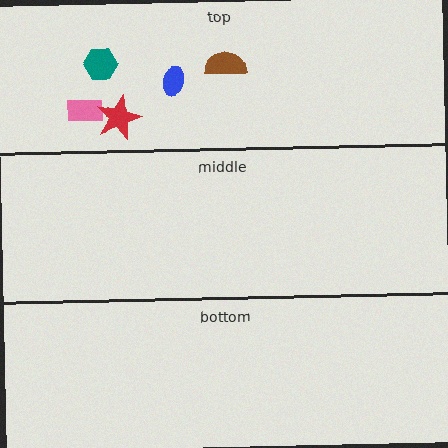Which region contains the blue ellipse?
The top region.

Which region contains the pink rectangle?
The top region.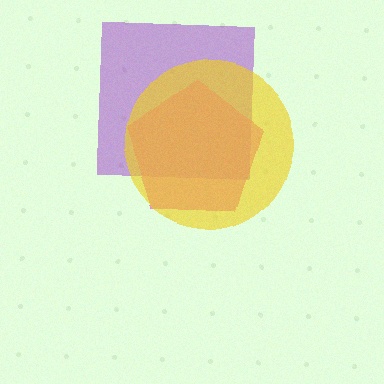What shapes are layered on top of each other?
The layered shapes are: a purple square, a pink pentagon, a yellow circle.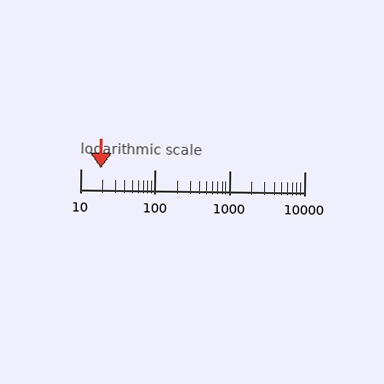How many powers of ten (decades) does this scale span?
The scale spans 3 decades, from 10 to 10000.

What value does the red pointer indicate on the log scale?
The pointer indicates approximately 19.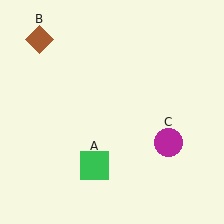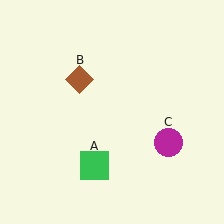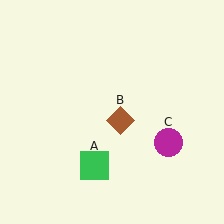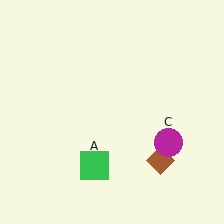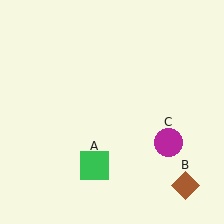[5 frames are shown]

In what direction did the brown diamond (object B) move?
The brown diamond (object B) moved down and to the right.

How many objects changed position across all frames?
1 object changed position: brown diamond (object B).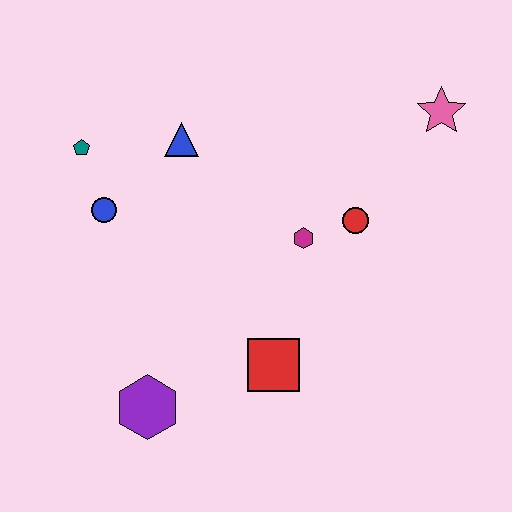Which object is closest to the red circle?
The magenta hexagon is closest to the red circle.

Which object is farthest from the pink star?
The purple hexagon is farthest from the pink star.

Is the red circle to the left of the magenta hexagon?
No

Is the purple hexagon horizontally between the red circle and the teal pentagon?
Yes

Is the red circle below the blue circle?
Yes